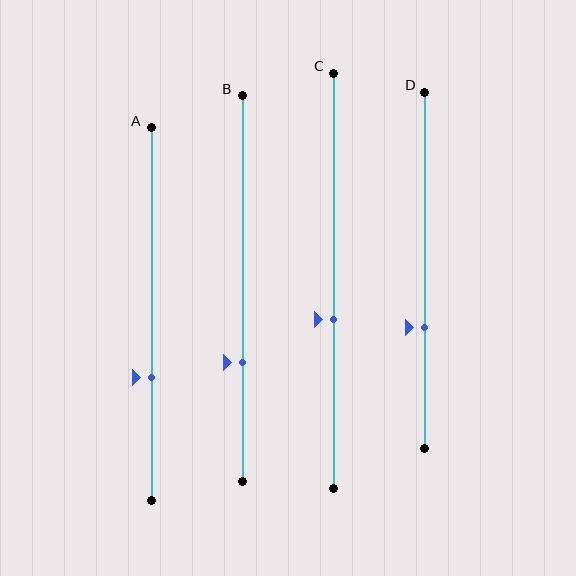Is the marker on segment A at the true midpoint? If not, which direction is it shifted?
No, the marker on segment A is shifted downward by about 17% of the segment length.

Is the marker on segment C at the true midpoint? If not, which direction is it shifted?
No, the marker on segment C is shifted downward by about 9% of the segment length.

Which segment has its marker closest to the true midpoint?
Segment C has its marker closest to the true midpoint.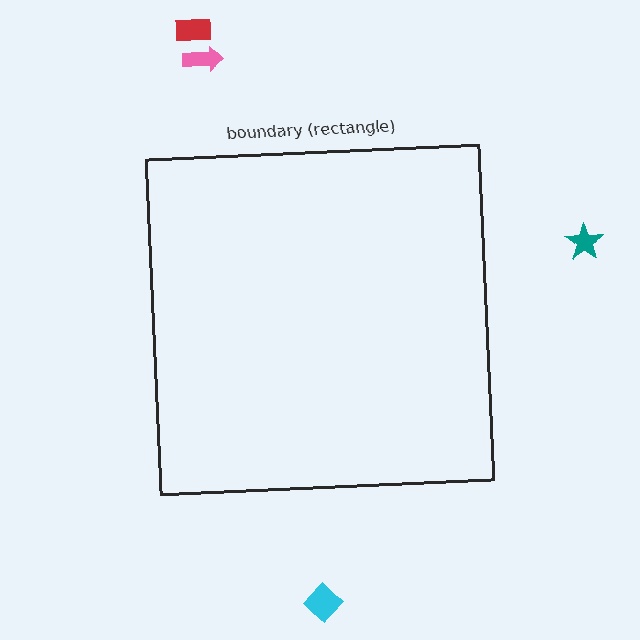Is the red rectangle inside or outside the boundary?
Outside.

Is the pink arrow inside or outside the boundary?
Outside.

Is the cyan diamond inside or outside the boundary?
Outside.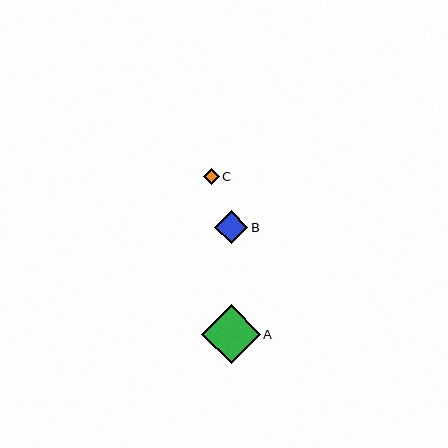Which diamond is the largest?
Diamond A is the largest with a size of approximately 58 pixels.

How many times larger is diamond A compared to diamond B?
Diamond A is approximately 1.8 times the size of diamond B.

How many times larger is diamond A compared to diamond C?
Diamond A is approximately 3.7 times the size of diamond C.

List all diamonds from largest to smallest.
From largest to smallest: A, B, C.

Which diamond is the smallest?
Diamond C is the smallest with a size of approximately 16 pixels.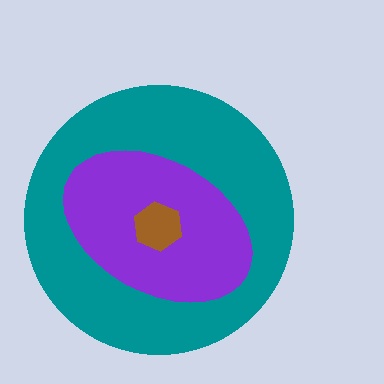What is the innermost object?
The brown hexagon.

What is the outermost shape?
The teal circle.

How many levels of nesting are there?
3.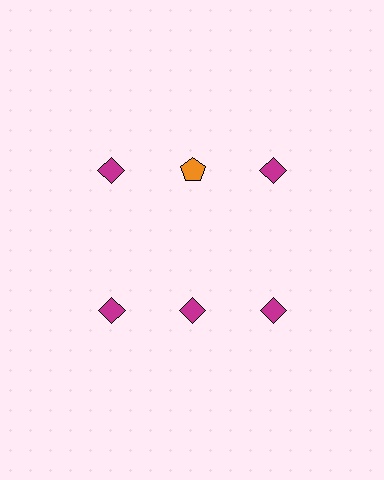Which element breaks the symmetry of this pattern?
The orange pentagon in the top row, second from left column breaks the symmetry. All other shapes are magenta diamonds.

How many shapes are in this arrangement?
There are 6 shapes arranged in a grid pattern.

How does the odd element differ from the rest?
It differs in both color (orange instead of magenta) and shape (pentagon instead of diamond).